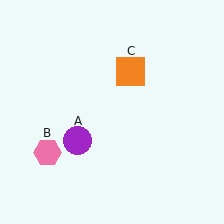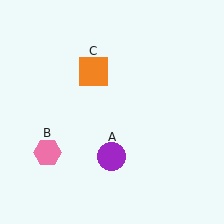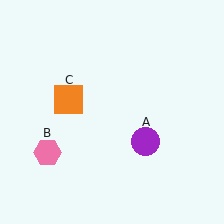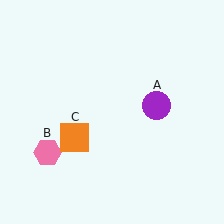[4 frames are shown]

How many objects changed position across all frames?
2 objects changed position: purple circle (object A), orange square (object C).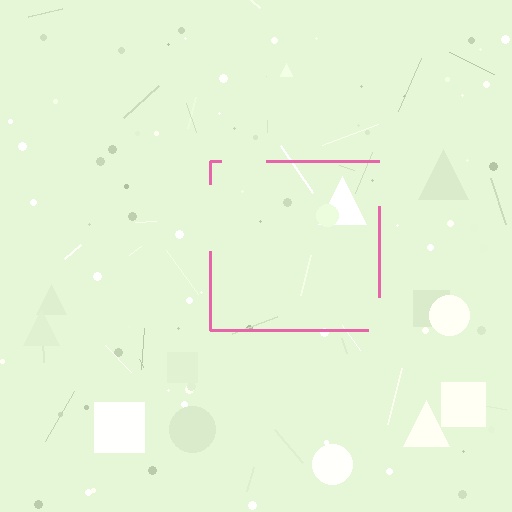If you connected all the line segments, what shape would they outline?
They would outline a square.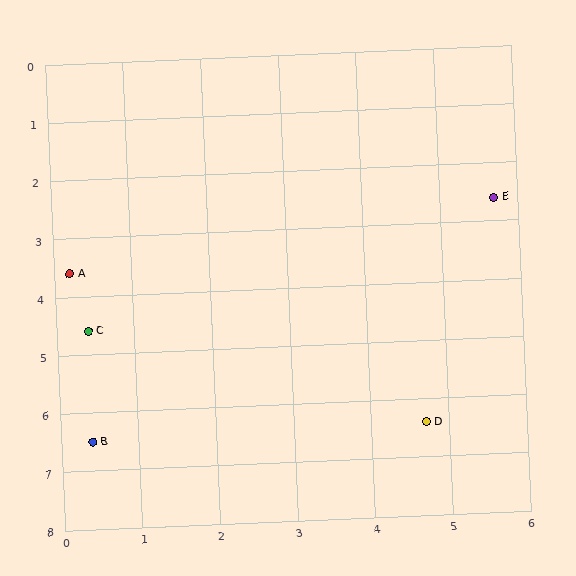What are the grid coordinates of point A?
Point A is at approximately (0.2, 3.6).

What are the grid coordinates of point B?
Point B is at approximately (0.4, 6.5).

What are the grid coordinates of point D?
Point D is at approximately (4.7, 6.4).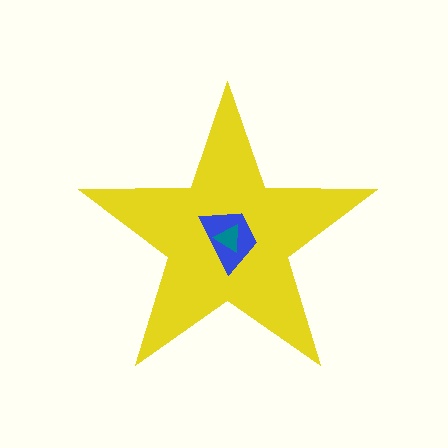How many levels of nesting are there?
3.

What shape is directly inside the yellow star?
The blue trapezoid.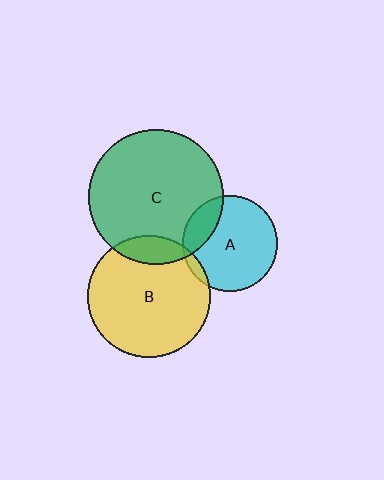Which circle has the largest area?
Circle C (green).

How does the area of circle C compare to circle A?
Approximately 2.0 times.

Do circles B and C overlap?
Yes.